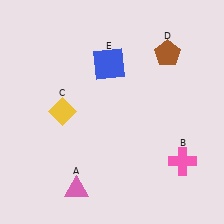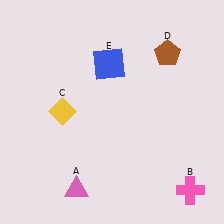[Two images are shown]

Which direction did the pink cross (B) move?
The pink cross (B) moved down.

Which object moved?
The pink cross (B) moved down.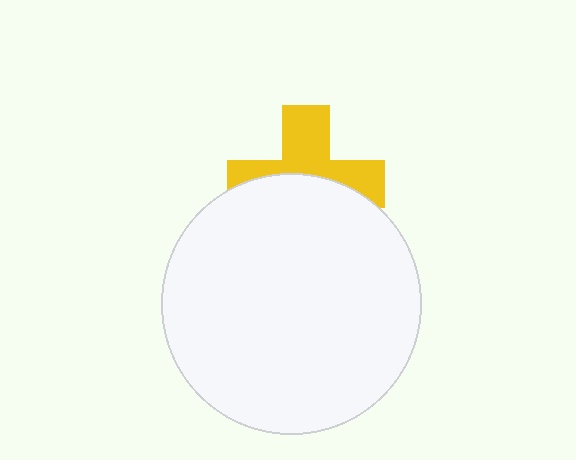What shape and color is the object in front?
The object in front is a white circle.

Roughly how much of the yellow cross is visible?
About half of it is visible (roughly 49%).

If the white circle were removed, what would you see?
You would see the complete yellow cross.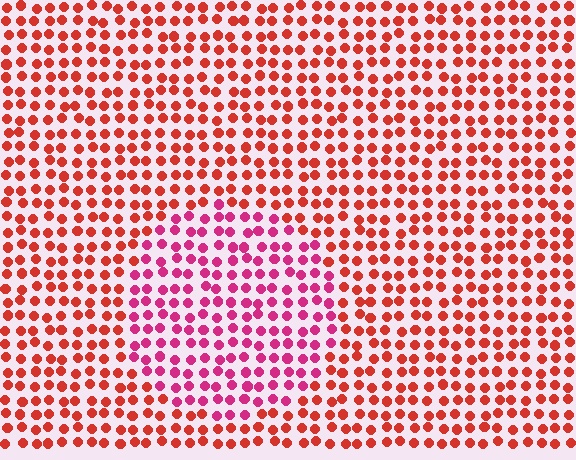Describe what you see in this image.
The image is filled with small red elements in a uniform arrangement. A circle-shaped region is visible where the elements are tinted to a slightly different hue, forming a subtle color boundary.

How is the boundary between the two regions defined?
The boundary is defined purely by a slight shift in hue (about 35 degrees). Spacing, size, and orientation are identical on both sides.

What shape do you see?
I see a circle.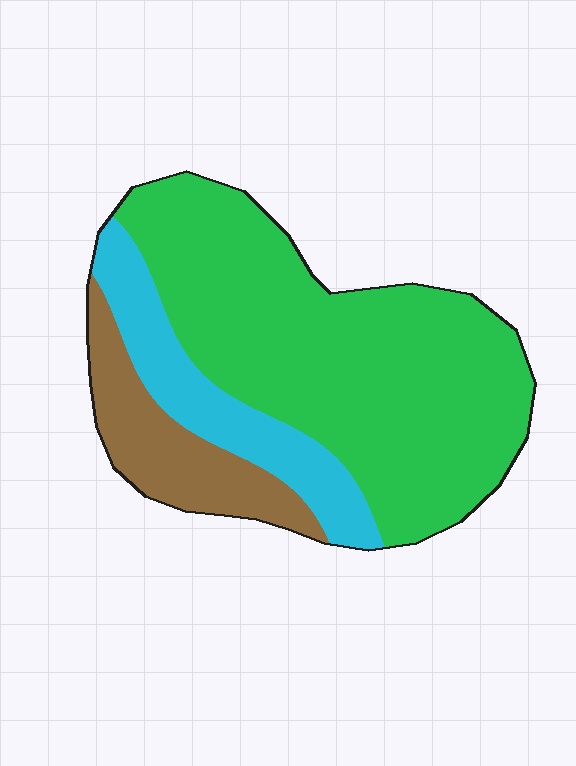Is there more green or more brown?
Green.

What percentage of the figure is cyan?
Cyan covers around 20% of the figure.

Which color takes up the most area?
Green, at roughly 65%.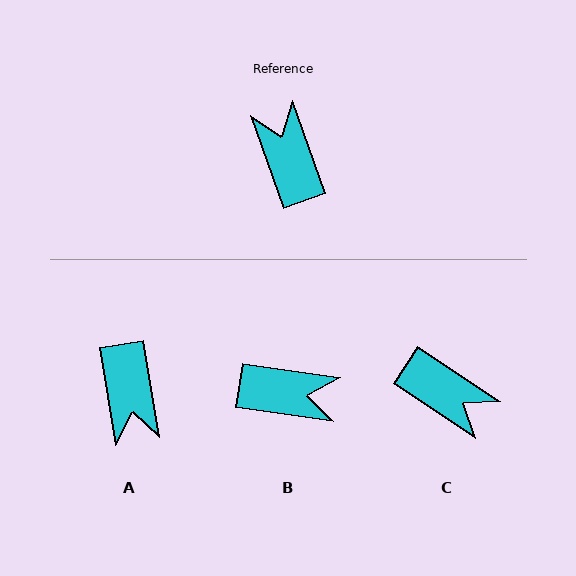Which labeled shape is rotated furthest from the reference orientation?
A, about 170 degrees away.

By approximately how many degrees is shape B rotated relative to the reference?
Approximately 118 degrees clockwise.